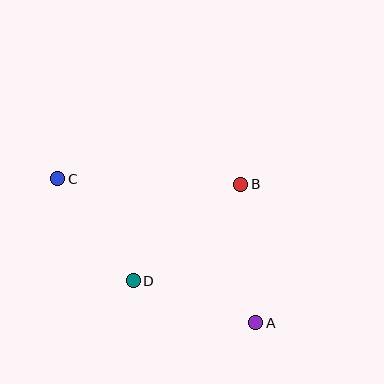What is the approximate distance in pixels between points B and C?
The distance between B and C is approximately 184 pixels.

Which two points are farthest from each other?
Points A and C are farthest from each other.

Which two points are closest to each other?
Points C and D are closest to each other.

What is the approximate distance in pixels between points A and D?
The distance between A and D is approximately 129 pixels.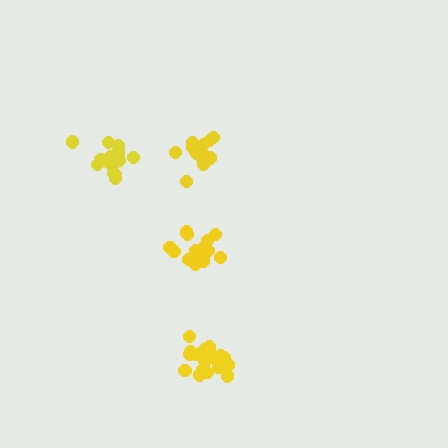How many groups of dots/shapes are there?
There are 4 groups.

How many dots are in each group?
Group 1: 16 dots, Group 2: 20 dots, Group 3: 16 dots, Group 4: 18 dots (70 total).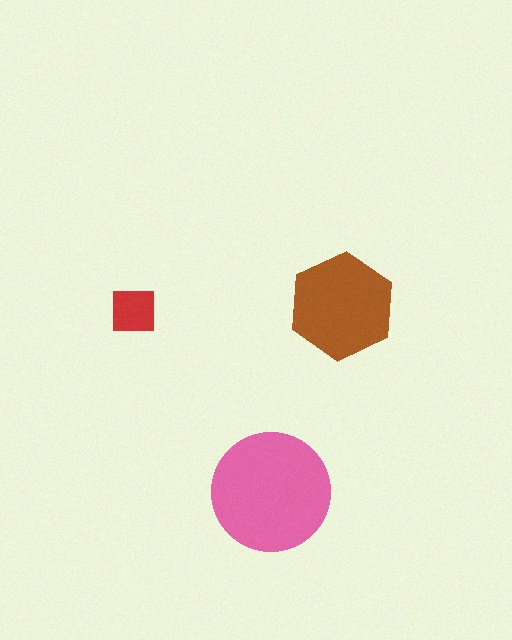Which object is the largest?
The pink circle.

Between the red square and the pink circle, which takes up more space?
The pink circle.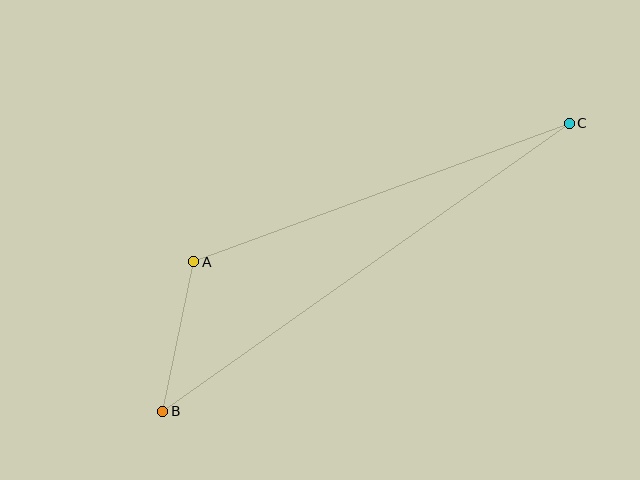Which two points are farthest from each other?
Points B and C are farthest from each other.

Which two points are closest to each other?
Points A and B are closest to each other.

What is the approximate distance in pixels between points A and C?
The distance between A and C is approximately 400 pixels.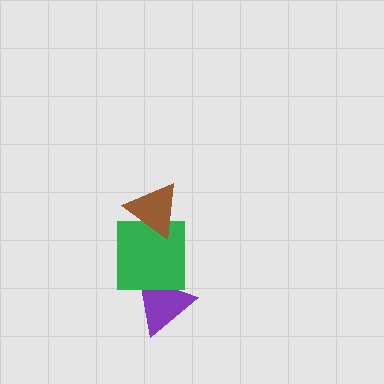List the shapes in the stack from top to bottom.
From top to bottom: the brown triangle, the green square, the purple triangle.